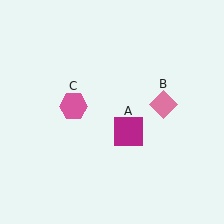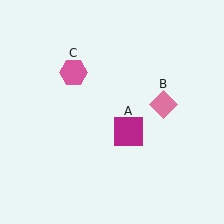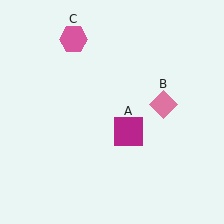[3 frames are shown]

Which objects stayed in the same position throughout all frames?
Magenta square (object A) and pink diamond (object B) remained stationary.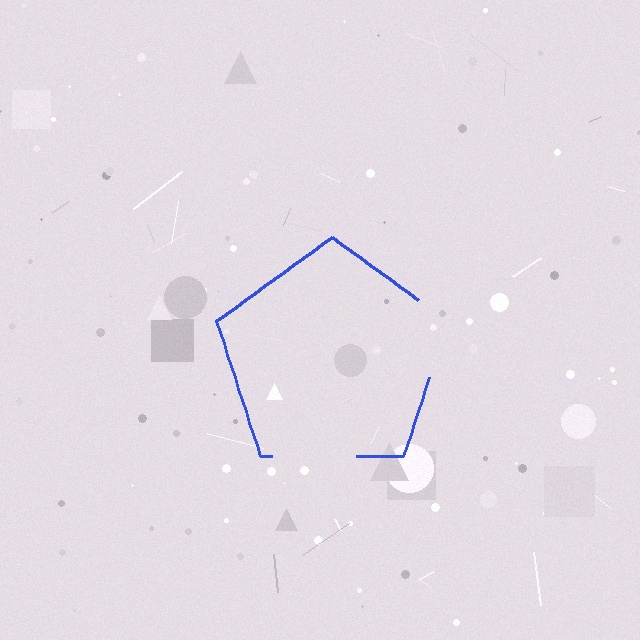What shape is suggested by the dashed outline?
The dashed outline suggests a pentagon.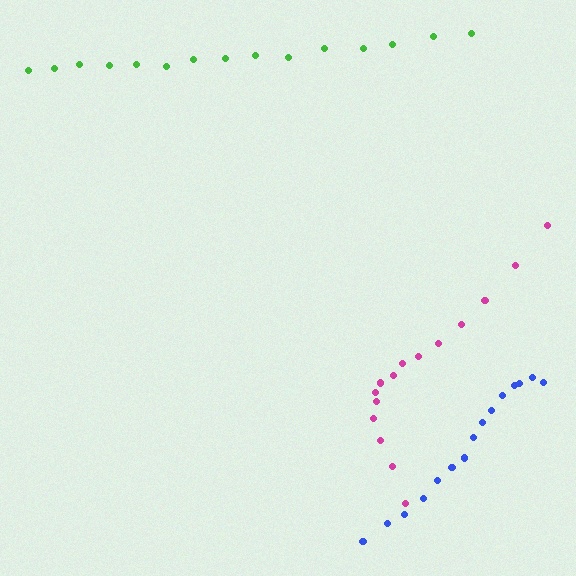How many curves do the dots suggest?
There are 3 distinct paths.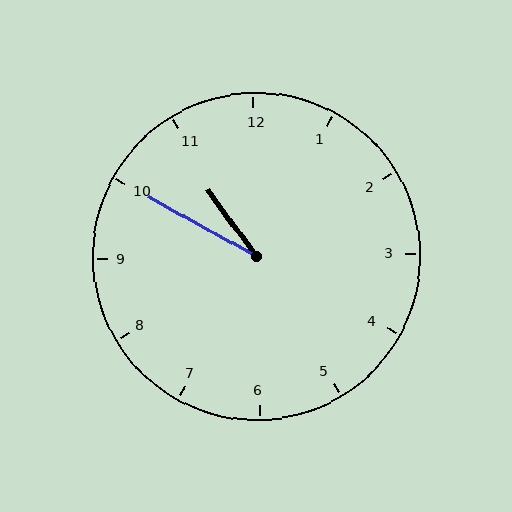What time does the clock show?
10:50.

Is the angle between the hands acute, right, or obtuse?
It is acute.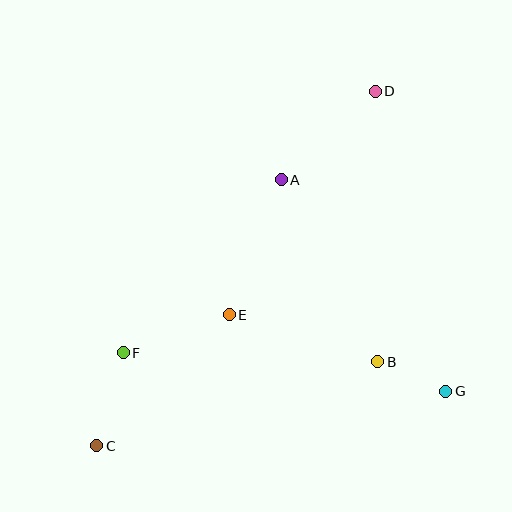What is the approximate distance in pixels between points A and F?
The distance between A and F is approximately 234 pixels.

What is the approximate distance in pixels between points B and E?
The distance between B and E is approximately 156 pixels.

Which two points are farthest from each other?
Points C and D are farthest from each other.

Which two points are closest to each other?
Points B and G are closest to each other.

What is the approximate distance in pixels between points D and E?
The distance between D and E is approximately 267 pixels.